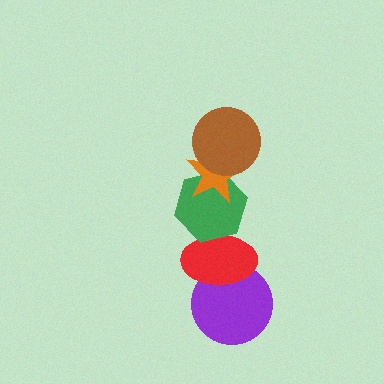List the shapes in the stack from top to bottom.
From top to bottom: the brown circle, the orange star, the green hexagon, the red ellipse, the purple circle.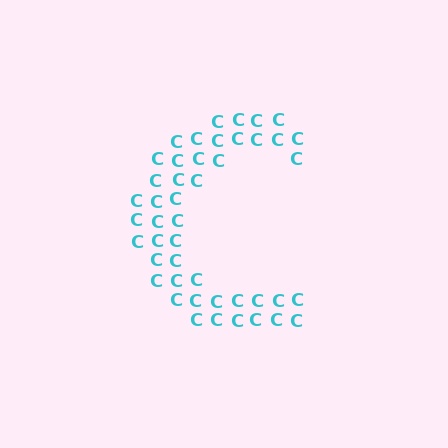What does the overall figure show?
The overall figure shows the letter C.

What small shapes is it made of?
It is made of small letter C's.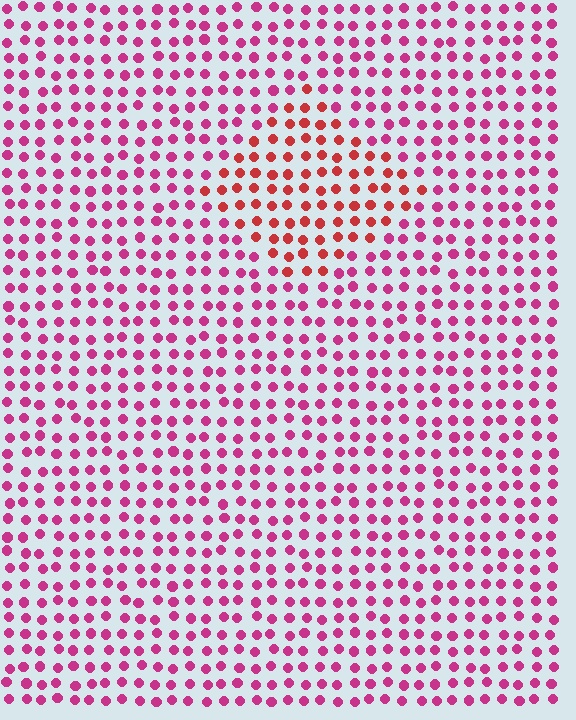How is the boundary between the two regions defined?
The boundary is defined purely by a slight shift in hue (about 34 degrees). Spacing, size, and orientation are identical on both sides.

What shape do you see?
I see a diamond.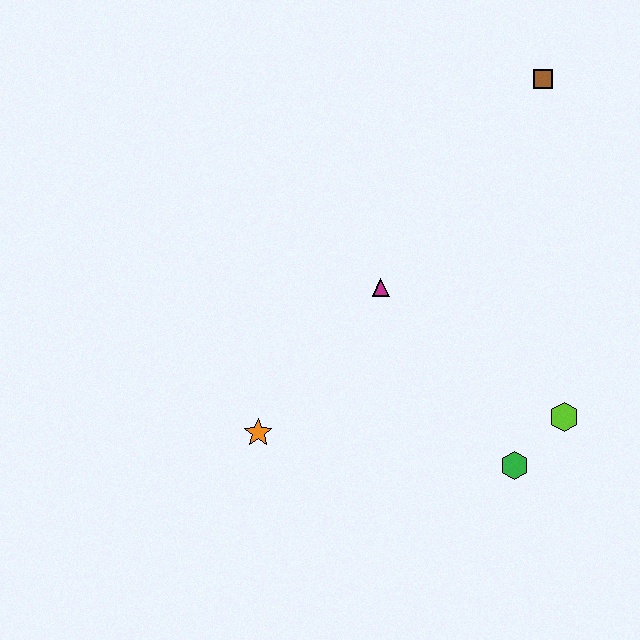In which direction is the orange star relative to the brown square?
The orange star is below the brown square.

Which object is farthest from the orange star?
The brown square is farthest from the orange star.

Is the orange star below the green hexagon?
No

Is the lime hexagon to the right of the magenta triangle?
Yes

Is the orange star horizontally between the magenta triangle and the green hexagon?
No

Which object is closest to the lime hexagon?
The green hexagon is closest to the lime hexagon.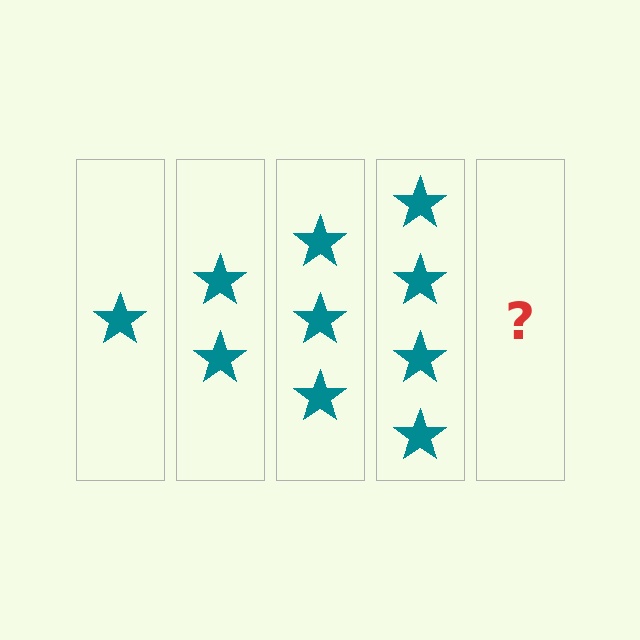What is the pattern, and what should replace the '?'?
The pattern is that each step adds one more star. The '?' should be 5 stars.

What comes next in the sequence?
The next element should be 5 stars.